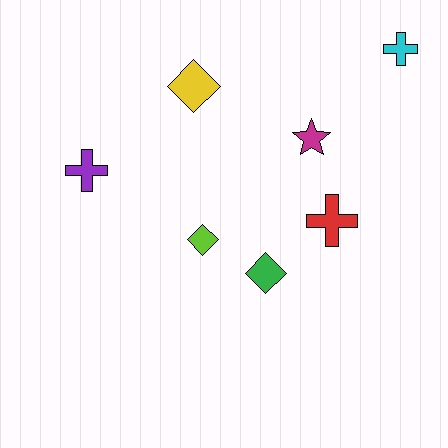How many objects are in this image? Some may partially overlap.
There are 7 objects.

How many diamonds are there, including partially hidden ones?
There are 3 diamonds.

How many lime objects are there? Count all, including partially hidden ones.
There is 1 lime object.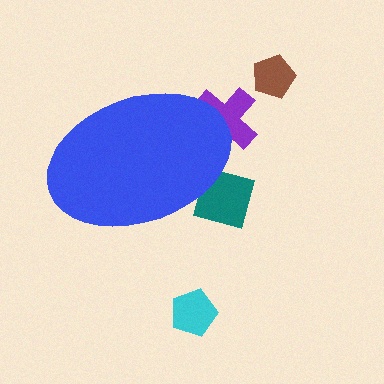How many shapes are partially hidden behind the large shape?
2 shapes are partially hidden.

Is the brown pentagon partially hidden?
No, the brown pentagon is fully visible.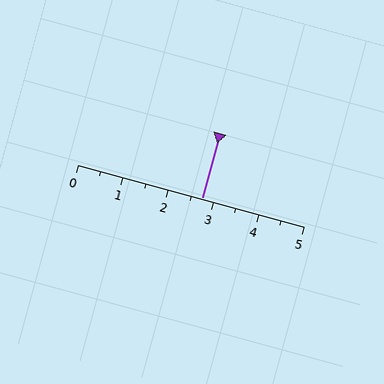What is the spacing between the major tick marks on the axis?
The major ticks are spaced 1 apart.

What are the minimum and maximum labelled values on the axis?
The axis runs from 0 to 5.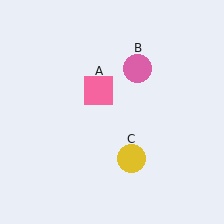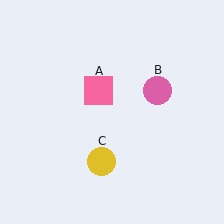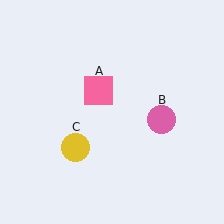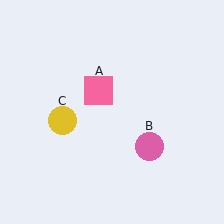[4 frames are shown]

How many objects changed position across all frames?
2 objects changed position: pink circle (object B), yellow circle (object C).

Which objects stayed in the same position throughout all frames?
Pink square (object A) remained stationary.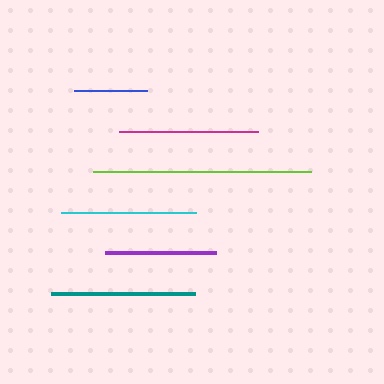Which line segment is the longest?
The lime line is the longest at approximately 218 pixels.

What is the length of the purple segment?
The purple segment is approximately 111 pixels long.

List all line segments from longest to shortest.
From longest to shortest: lime, teal, magenta, cyan, purple, blue.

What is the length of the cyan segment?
The cyan segment is approximately 135 pixels long.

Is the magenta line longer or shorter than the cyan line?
The magenta line is longer than the cyan line.